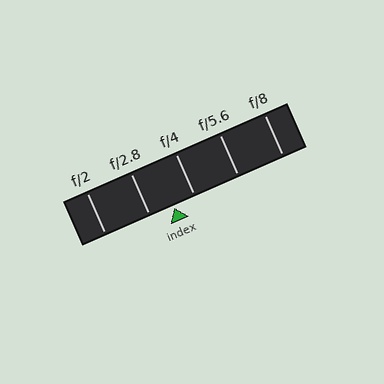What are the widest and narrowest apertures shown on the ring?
The widest aperture shown is f/2 and the narrowest is f/8.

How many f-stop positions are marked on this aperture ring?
There are 5 f-stop positions marked.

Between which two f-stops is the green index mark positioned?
The index mark is between f/2.8 and f/4.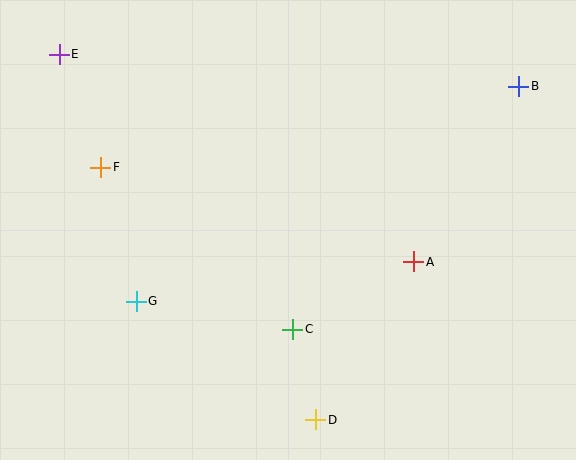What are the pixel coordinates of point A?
Point A is at (414, 262).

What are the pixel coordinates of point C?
Point C is at (293, 329).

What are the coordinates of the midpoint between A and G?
The midpoint between A and G is at (275, 282).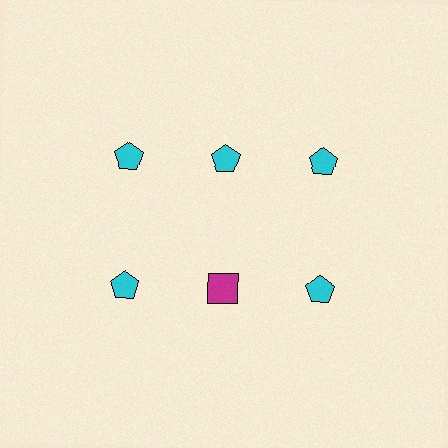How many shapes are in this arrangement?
There are 6 shapes arranged in a grid pattern.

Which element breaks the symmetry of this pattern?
The magenta square in the second row, second from left column breaks the symmetry. All other shapes are cyan pentagons.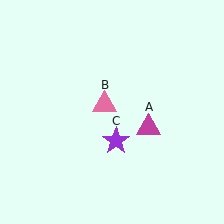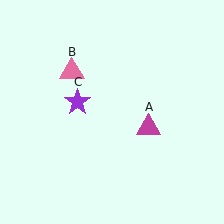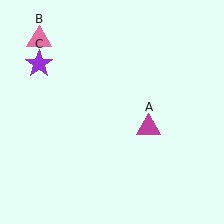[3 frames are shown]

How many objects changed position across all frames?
2 objects changed position: pink triangle (object B), purple star (object C).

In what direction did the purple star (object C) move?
The purple star (object C) moved up and to the left.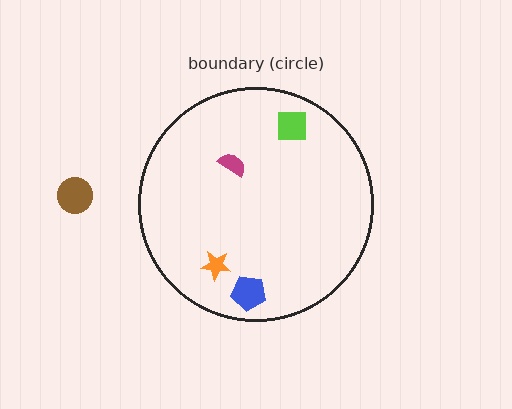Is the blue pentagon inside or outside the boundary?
Inside.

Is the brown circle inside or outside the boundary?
Outside.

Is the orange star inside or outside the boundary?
Inside.